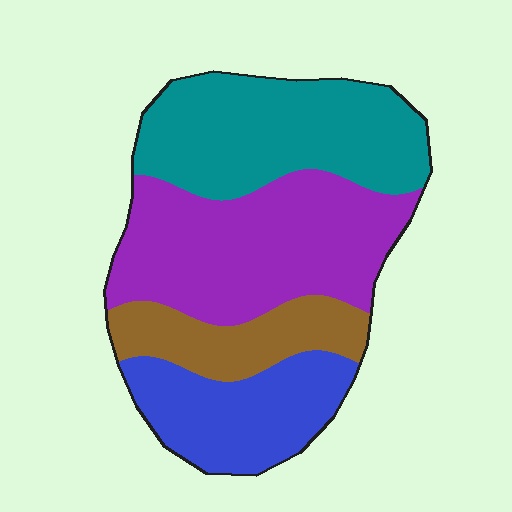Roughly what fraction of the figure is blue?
Blue covers roughly 20% of the figure.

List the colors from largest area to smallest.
From largest to smallest: purple, teal, blue, brown.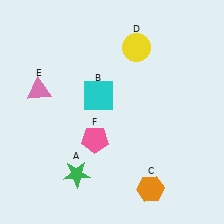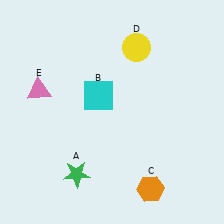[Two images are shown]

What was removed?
The pink pentagon (F) was removed in Image 2.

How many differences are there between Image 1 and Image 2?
There is 1 difference between the two images.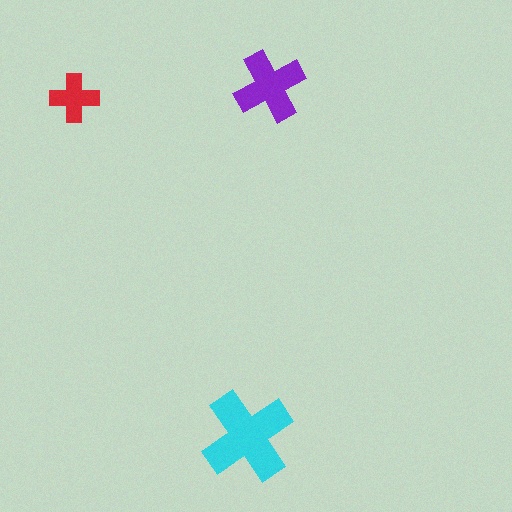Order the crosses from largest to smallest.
the cyan one, the purple one, the red one.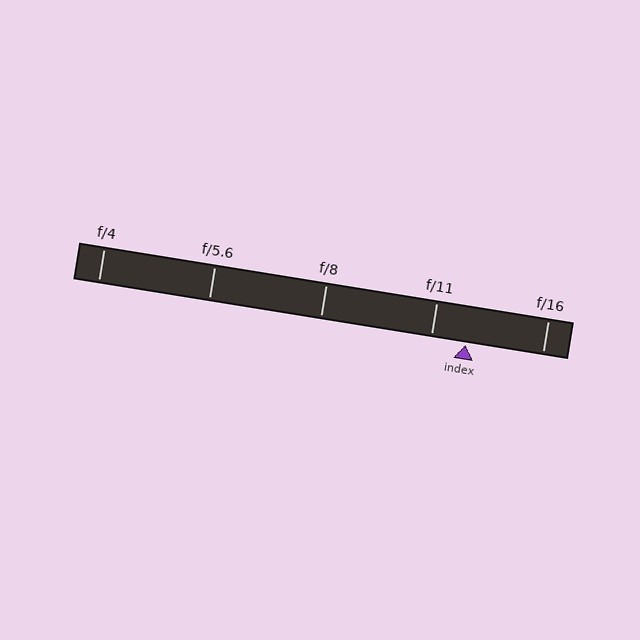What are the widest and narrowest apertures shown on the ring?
The widest aperture shown is f/4 and the narrowest is f/16.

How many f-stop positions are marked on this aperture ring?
There are 5 f-stop positions marked.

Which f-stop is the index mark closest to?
The index mark is closest to f/11.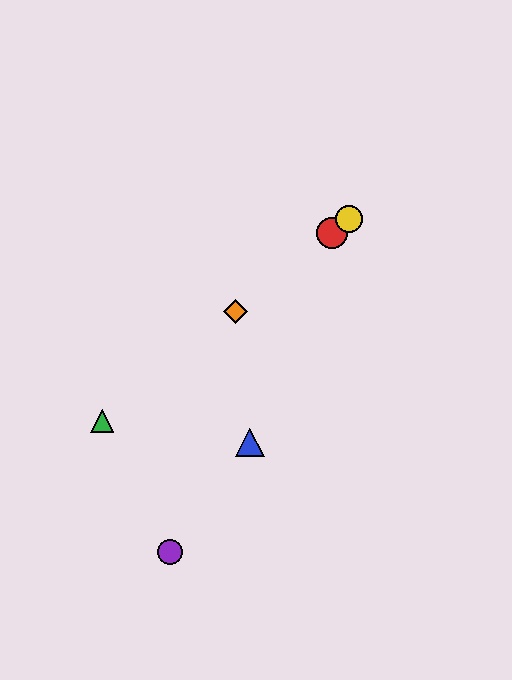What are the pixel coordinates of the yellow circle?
The yellow circle is at (349, 219).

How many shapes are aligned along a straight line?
4 shapes (the red circle, the green triangle, the yellow circle, the orange diamond) are aligned along a straight line.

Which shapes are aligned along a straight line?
The red circle, the green triangle, the yellow circle, the orange diamond are aligned along a straight line.